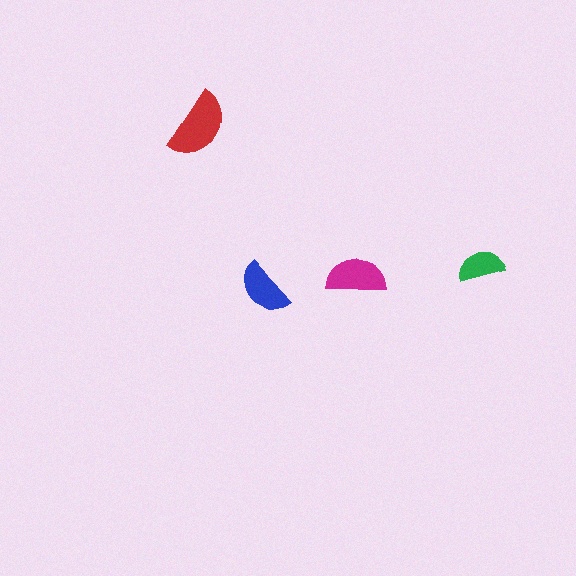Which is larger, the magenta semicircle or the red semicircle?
The red one.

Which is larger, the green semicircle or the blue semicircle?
The blue one.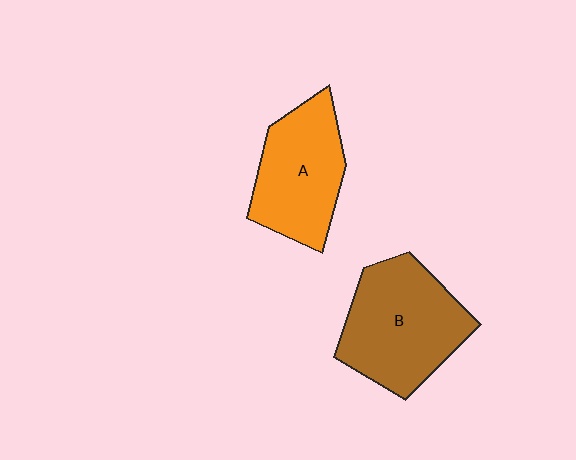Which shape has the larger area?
Shape B (brown).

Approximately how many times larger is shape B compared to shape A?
Approximately 1.2 times.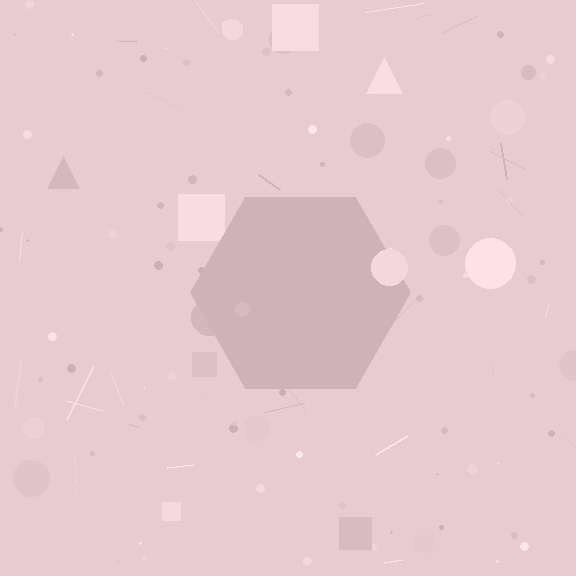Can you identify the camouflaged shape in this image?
The camouflaged shape is a hexagon.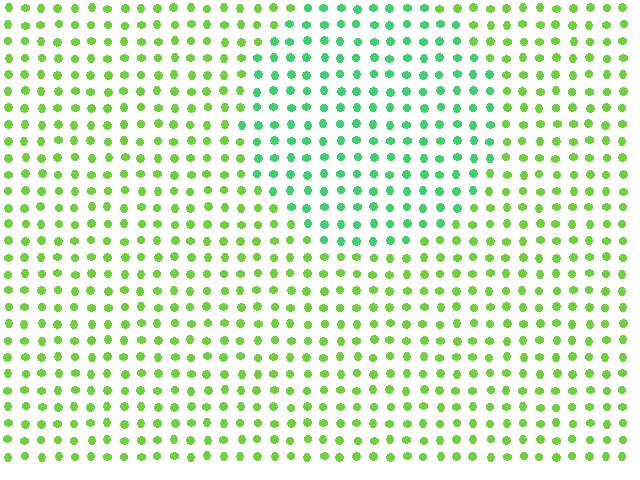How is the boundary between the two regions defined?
The boundary is defined purely by a slight shift in hue (about 39 degrees). Spacing, size, and orientation are identical on both sides.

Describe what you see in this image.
The image is filled with small lime elements in a uniform arrangement. A circle-shaped region is visible where the elements are tinted to a slightly different hue, forming a subtle color boundary.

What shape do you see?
I see a circle.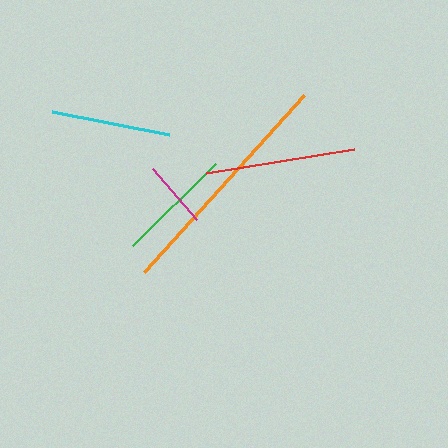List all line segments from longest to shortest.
From longest to shortest: orange, red, cyan, green, magenta.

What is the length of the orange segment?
The orange segment is approximately 239 pixels long.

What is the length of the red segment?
The red segment is approximately 150 pixels long.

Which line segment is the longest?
The orange line is the longest at approximately 239 pixels.